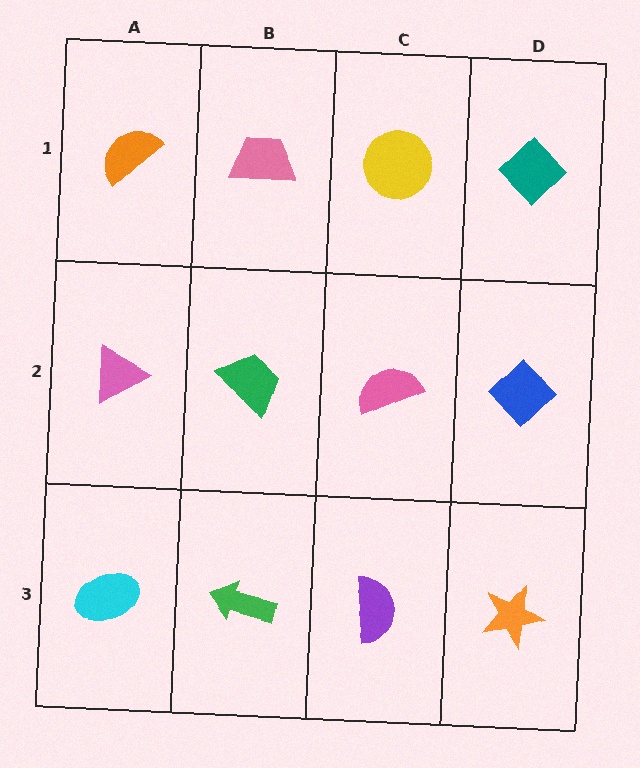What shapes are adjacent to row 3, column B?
A green trapezoid (row 2, column B), a cyan ellipse (row 3, column A), a purple semicircle (row 3, column C).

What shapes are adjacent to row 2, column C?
A yellow circle (row 1, column C), a purple semicircle (row 3, column C), a green trapezoid (row 2, column B), a blue diamond (row 2, column D).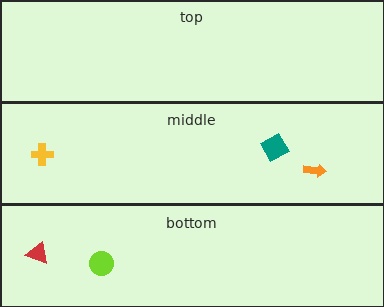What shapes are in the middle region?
The teal diamond, the orange arrow, the yellow cross.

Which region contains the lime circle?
The bottom region.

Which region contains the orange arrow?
The middle region.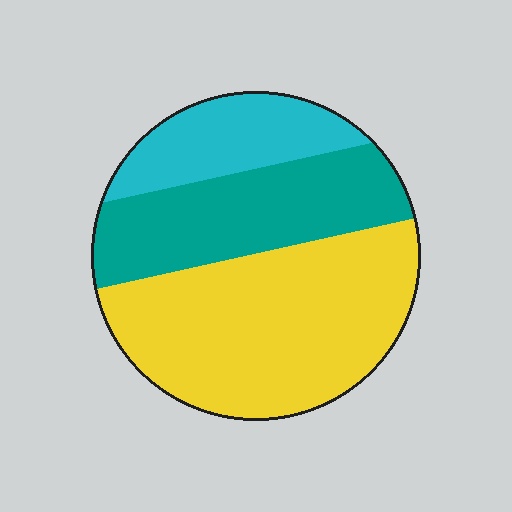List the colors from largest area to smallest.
From largest to smallest: yellow, teal, cyan.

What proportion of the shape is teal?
Teal covers around 30% of the shape.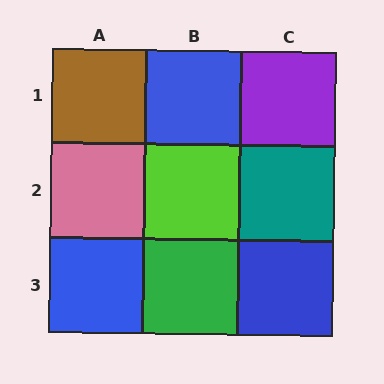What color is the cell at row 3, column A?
Blue.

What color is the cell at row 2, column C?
Teal.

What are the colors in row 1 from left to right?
Brown, blue, purple.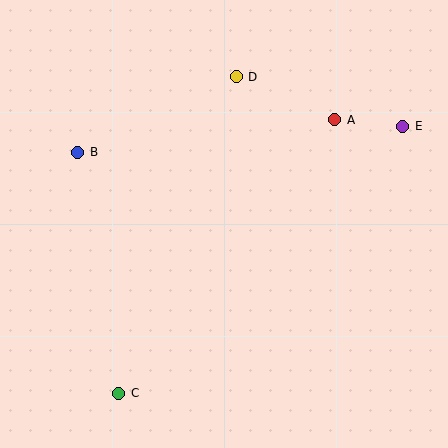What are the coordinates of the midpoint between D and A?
The midpoint between D and A is at (285, 98).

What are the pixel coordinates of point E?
Point E is at (403, 126).